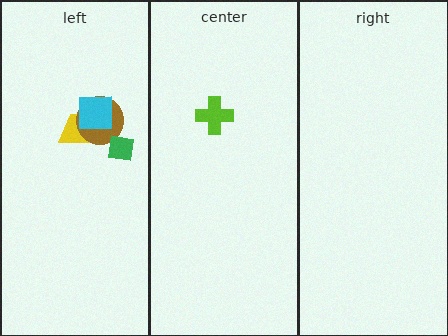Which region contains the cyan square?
The left region.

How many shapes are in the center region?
1.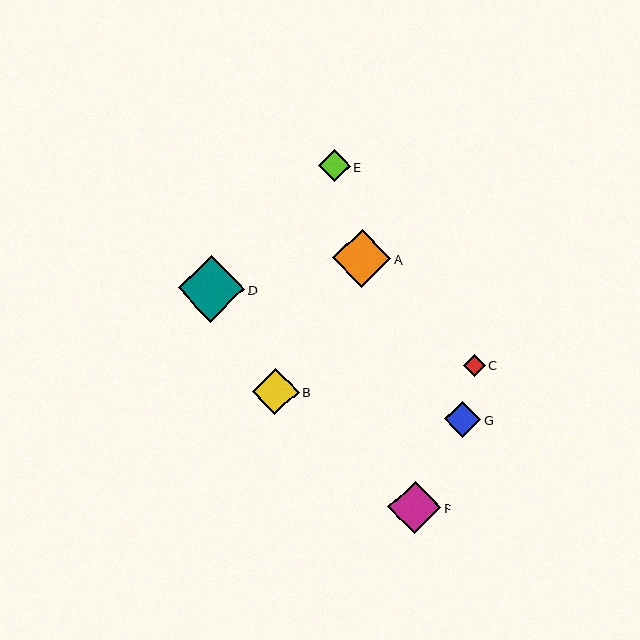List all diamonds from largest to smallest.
From largest to smallest: D, A, F, B, G, E, C.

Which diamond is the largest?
Diamond D is the largest with a size of approximately 66 pixels.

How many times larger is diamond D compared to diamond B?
Diamond D is approximately 1.4 times the size of diamond B.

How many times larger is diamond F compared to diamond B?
Diamond F is approximately 1.1 times the size of diamond B.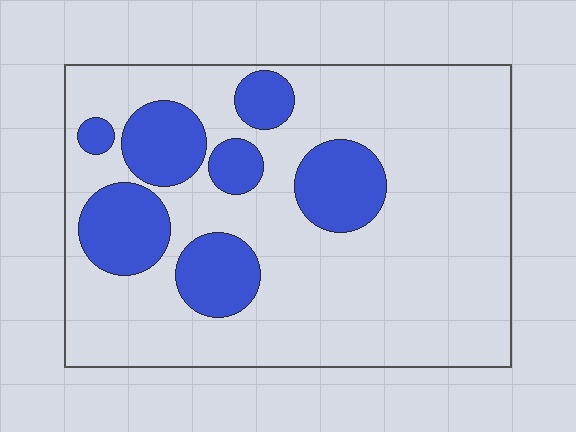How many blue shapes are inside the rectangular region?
7.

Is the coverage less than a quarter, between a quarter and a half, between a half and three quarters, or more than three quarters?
Less than a quarter.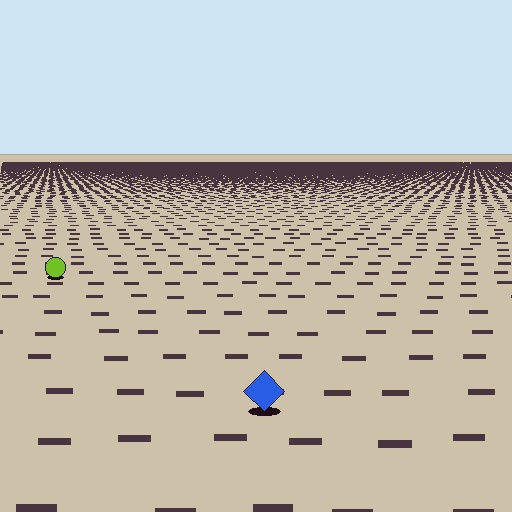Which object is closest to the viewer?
The blue diamond is closest. The texture marks near it are larger and more spread out.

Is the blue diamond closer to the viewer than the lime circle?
Yes. The blue diamond is closer — you can tell from the texture gradient: the ground texture is coarser near it.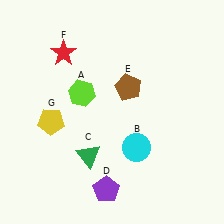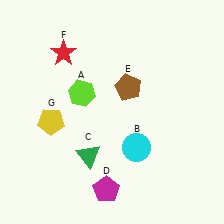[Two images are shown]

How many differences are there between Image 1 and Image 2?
There is 1 difference between the two images.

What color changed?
The pentagon (D) changed from purple in Image 1 to magenta in Image 2.